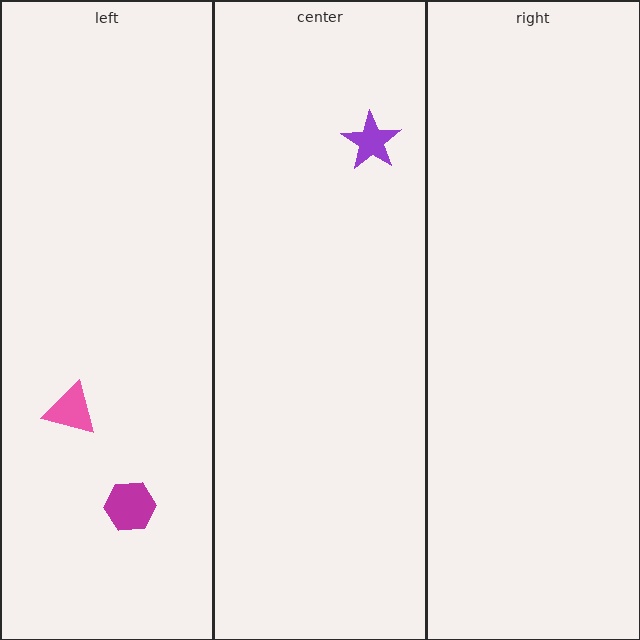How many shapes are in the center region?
1.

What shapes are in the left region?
The pink triangle, the magenta hexagon.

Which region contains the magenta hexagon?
The left region.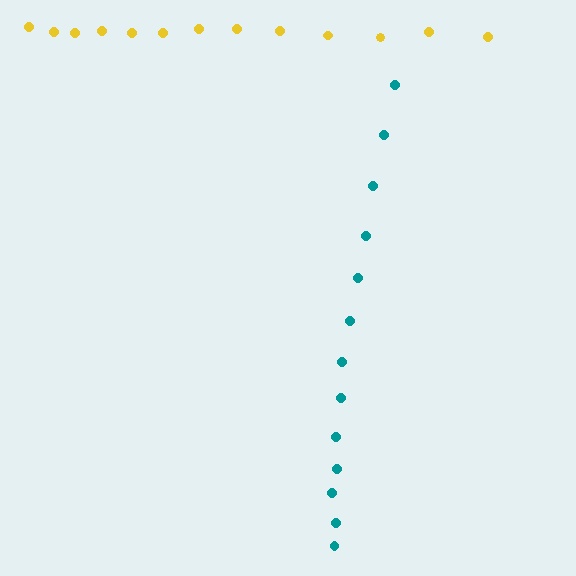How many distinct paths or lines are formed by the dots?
There are 2 distinct paths.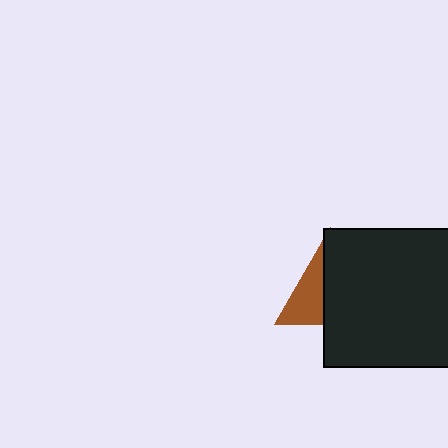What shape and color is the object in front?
The object in front is a black rectangle.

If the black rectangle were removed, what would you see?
You would see the complete brown triangle.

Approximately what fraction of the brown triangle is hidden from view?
Roughly 62% of the brown triangle is hidden behind the black rectangle.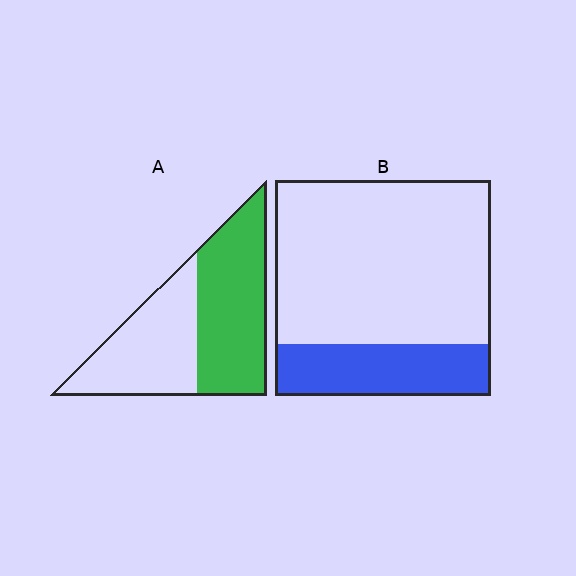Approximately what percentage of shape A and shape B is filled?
A is approximately 55% and B is approximately 25%.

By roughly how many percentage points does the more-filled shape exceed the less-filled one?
By roughly 30 percentage points (A over B).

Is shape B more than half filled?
No.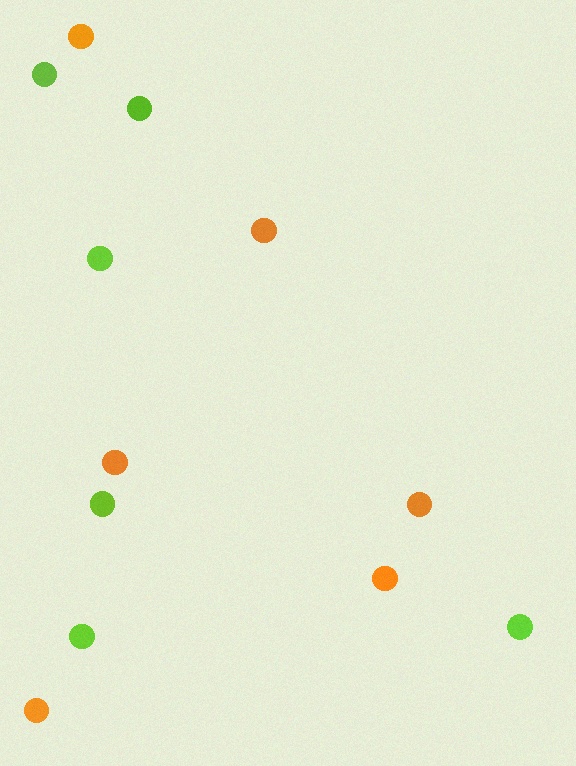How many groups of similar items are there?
There are 2 groups: one group of lime circles (6) and one group of orange circles (6).